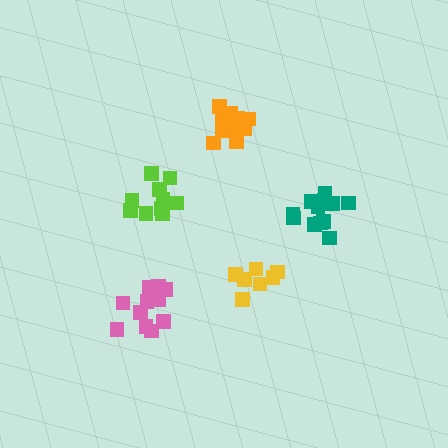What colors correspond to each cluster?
The clusters are colored: pink, orange, lime, teal, yellow.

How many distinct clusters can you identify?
There are 5 distinct clusters.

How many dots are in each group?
Group 1: 11 dots, Group 2: 13 dots, Group 3: 10 dots, Group 4: 13 dots, Group 5: 7 dots (54 total).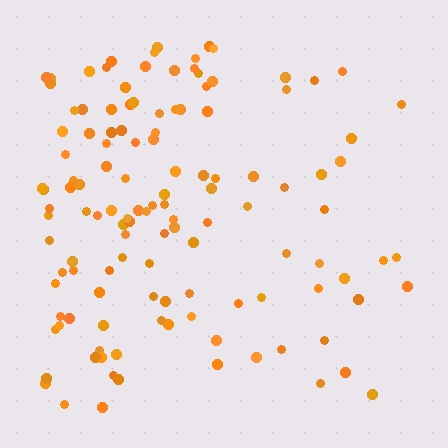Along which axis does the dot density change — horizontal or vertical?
Horizontal.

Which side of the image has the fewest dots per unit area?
The right.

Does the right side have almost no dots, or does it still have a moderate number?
Still a moderate number, just noticeably fewer than the left.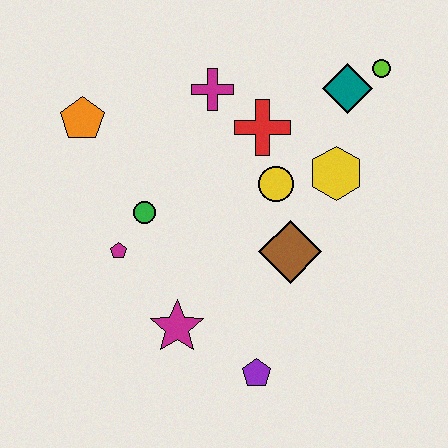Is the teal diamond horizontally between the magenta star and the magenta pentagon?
No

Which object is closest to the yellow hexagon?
The yellow circle is closest to the yellow hexagon.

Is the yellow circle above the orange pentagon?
No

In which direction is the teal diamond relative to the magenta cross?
The teal diamond is to the right of the magenta cross.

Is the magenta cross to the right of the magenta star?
Yes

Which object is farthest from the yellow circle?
The orange pentagon is farthest from the yellow circle.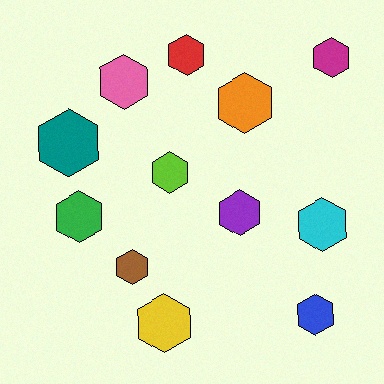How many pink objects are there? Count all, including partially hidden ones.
There is 1 pink object.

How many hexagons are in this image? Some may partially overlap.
There are 12 hexagons.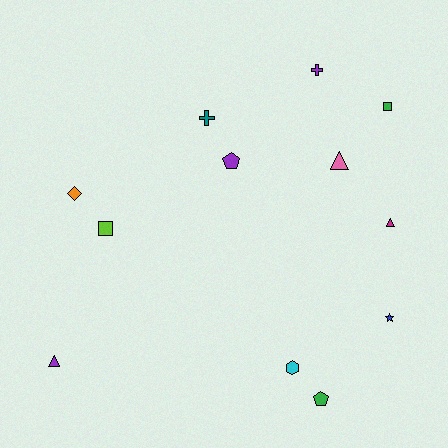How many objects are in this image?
There are 12 objects.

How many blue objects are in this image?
There is 1 blue object.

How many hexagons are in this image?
There is 1 hexagon.